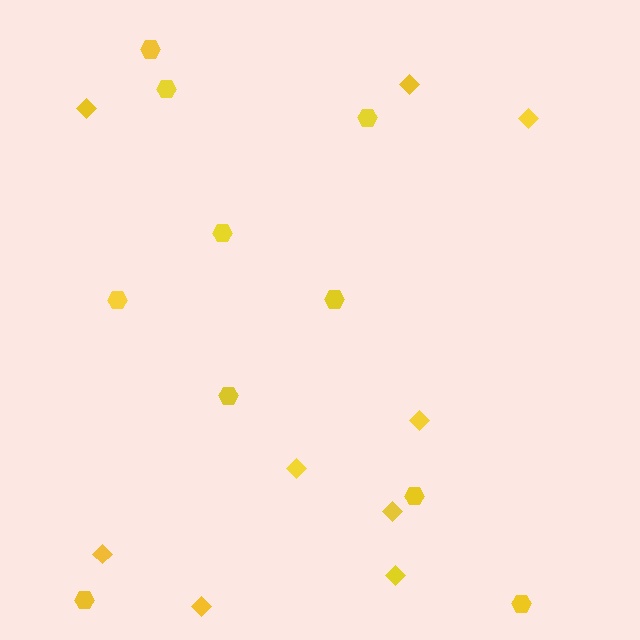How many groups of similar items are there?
There are 2 groups: one group of diamonds (9) and one group of hexagons (10).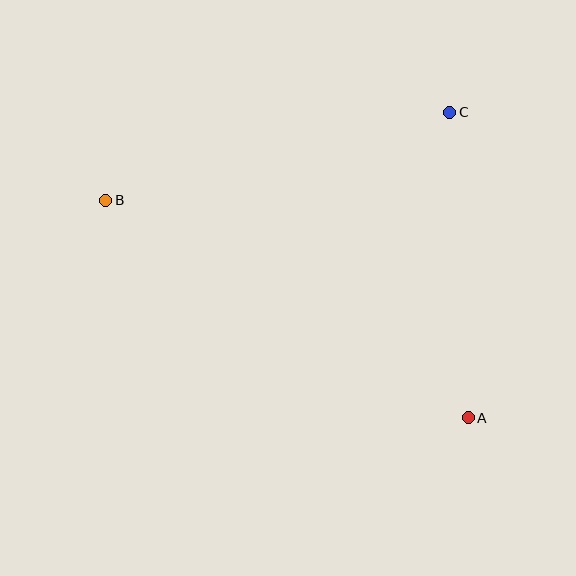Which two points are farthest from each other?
Points A and B are farthest from each other.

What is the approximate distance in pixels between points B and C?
The distance between B and C is approximately 355 pixels.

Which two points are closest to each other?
Points A and C are closest to each other.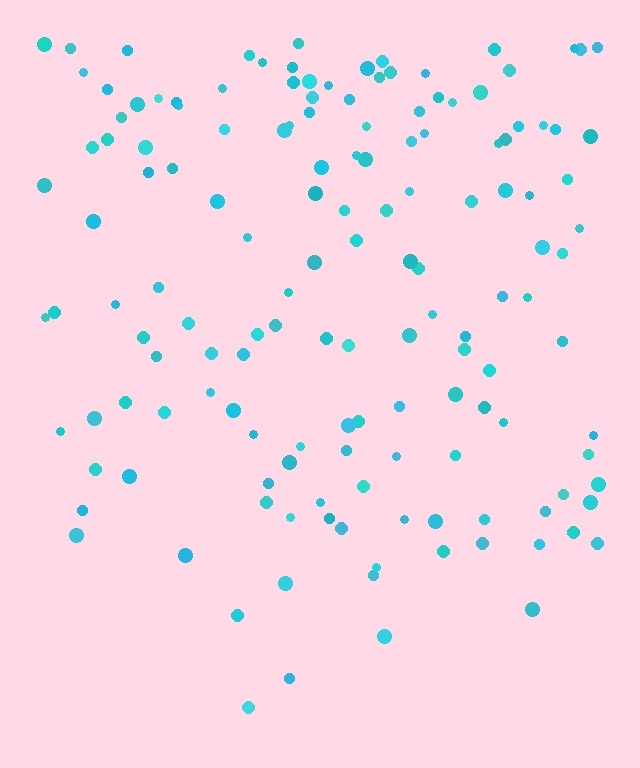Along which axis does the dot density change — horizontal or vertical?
Vertical.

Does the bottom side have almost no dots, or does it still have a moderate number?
Still a moderate number, just noticeably fewer than the top.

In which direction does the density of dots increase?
From bottom to top, with the top side densest.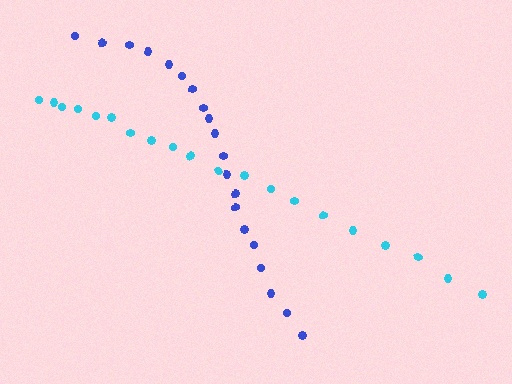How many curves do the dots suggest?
There are 2 distinct paths.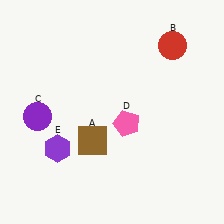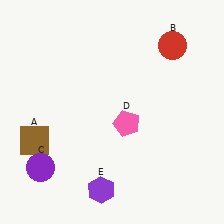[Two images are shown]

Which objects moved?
The objects that moved are: the brown square (A), the purple circle (C), the purple hexagon (E).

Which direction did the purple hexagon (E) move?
The purple hexagon (E) moved right.